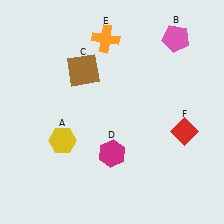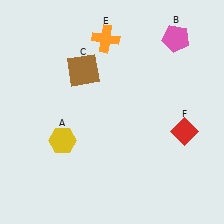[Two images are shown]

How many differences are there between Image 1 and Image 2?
There is 1 difference between the two images.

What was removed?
The magenta hexagon (D) was removed in Image 2.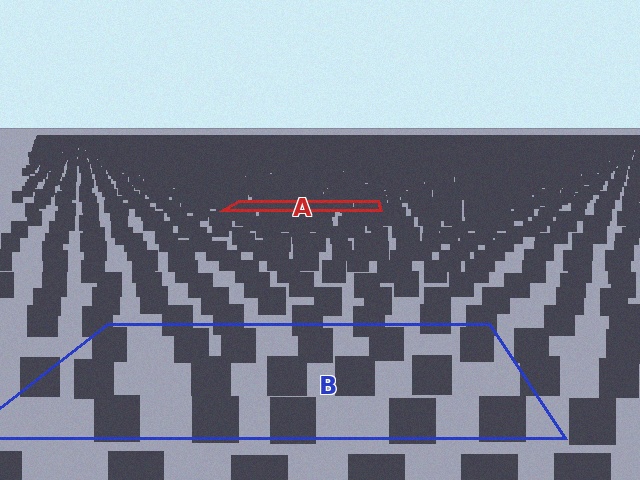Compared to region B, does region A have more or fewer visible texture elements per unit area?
Region A has more texture elements per unit area — they are packed more densely because it is farther away.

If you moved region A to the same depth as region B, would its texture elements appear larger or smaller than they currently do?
They would appear larger. At a closer depth, the same texture elements are projected at a bigger on-screen size.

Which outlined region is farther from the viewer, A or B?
Region A is farther from the viewer — the texture elements inside it appear smaller and more densely packed.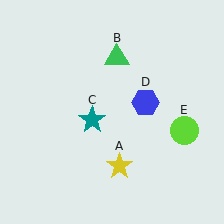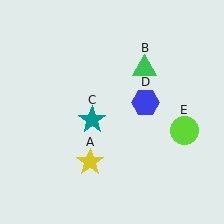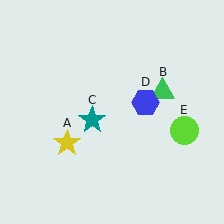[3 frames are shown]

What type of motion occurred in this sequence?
The yellow star (object A), green triangle (object B) rotated clockwise around the center of the scene.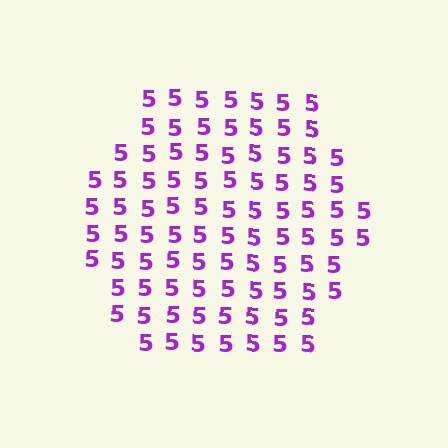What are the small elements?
The small elements are digit 5's.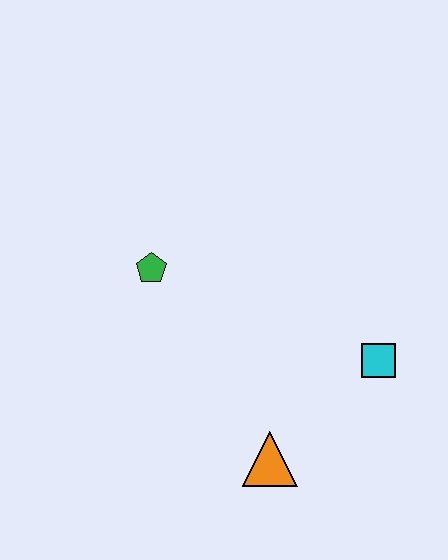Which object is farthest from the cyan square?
The green pentagon is farthest from the cyan square.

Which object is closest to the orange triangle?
The cyan square is closest to the orange triangle.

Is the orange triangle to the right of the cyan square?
No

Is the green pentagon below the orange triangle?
No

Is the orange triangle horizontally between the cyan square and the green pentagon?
Yes